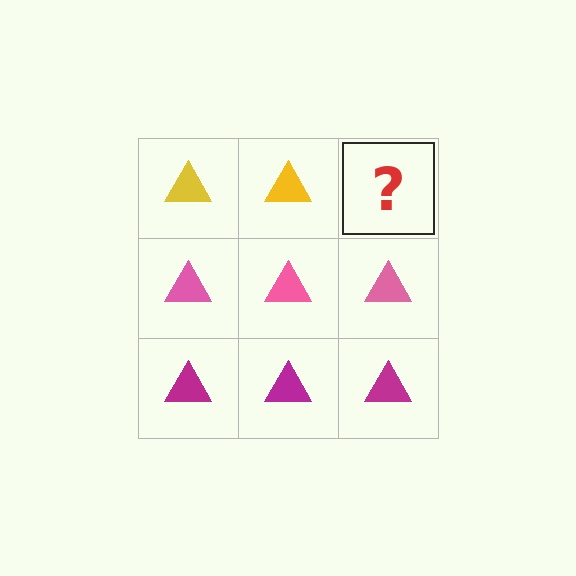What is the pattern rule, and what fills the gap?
The rule is that each row has a consistent color. The gap should be filled with a yellow triangle.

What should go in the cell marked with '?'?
The missing cell should contain a yellow triangle.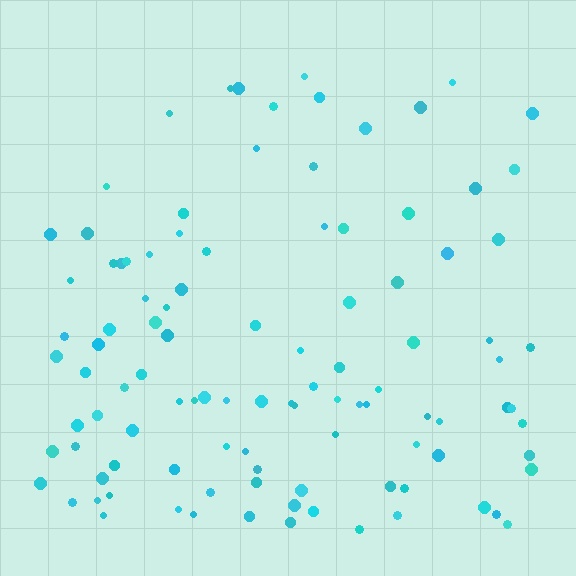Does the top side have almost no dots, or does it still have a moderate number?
Still a moderate number, just noticeably fewer than the bottom.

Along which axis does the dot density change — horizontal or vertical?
Vertical.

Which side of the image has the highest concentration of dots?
The bottom.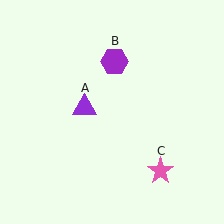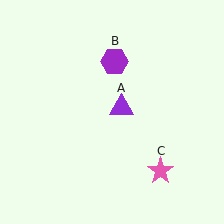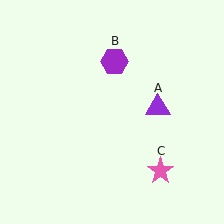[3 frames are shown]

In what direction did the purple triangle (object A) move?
The purple triangle (object A) moved right.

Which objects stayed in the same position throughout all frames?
Purple hexagon (object B) and pink star (object C) remained stationary.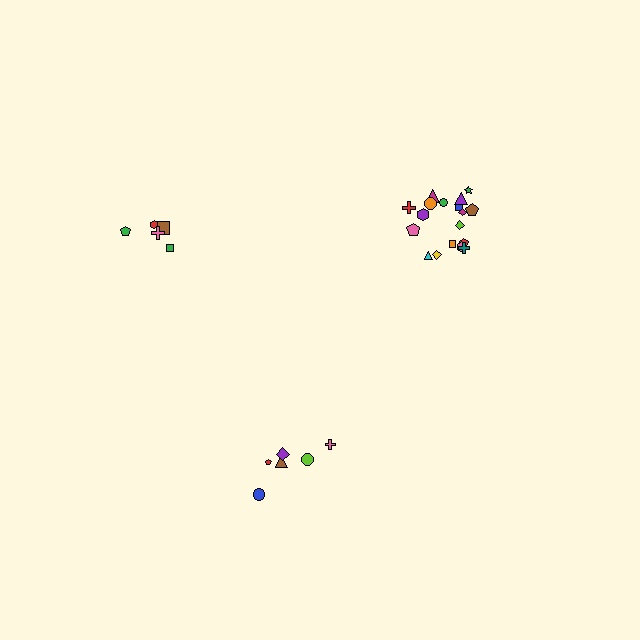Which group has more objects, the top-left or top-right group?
The top-right group.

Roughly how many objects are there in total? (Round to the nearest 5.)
Roughly 30 objects in total.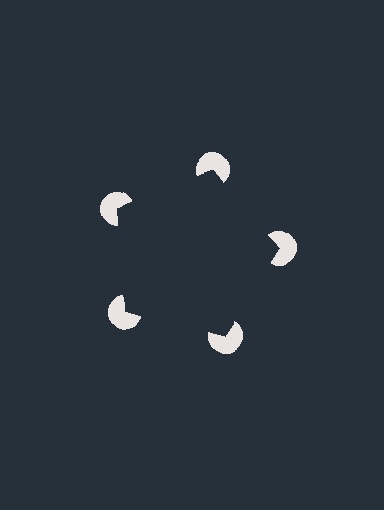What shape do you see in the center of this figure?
An illusory pentagon — its edges are inferred from the aligned wedge cuts in the pac-man discs, not physically drawn.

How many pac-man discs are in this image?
There are 5 — one at each vertex of the illusory pentagon.